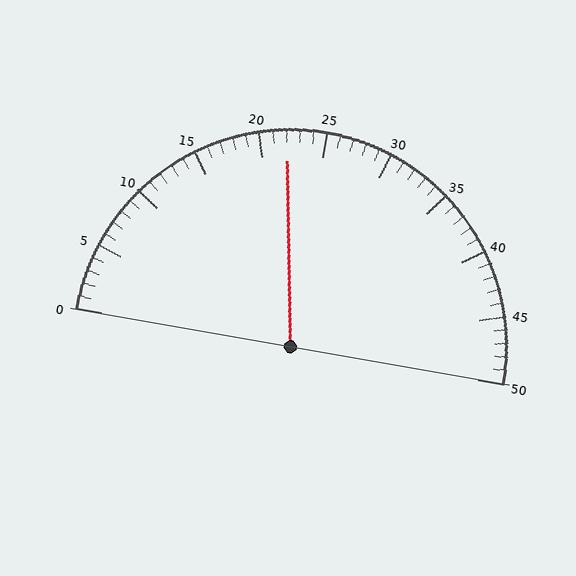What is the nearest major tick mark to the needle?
The nearest major tick mark is 20.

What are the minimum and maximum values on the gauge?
The gauge ranges from 0 to 50.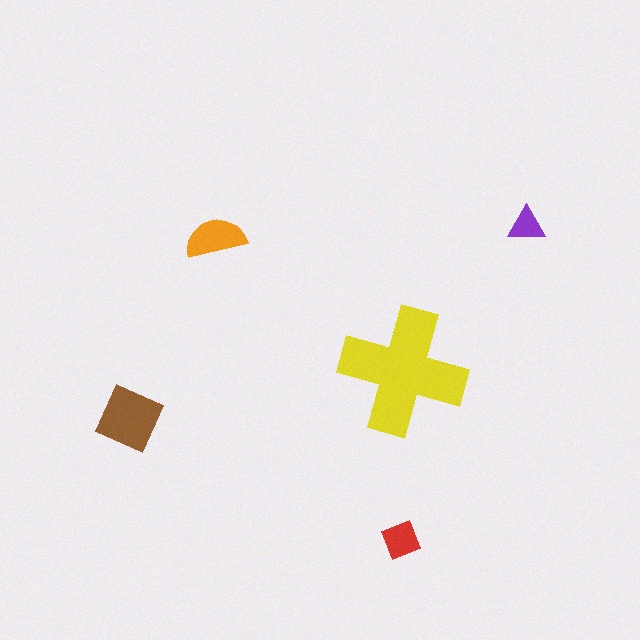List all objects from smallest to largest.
The purple triangle, the red diamond, the orange semicircle, the brown square, the yellow cross.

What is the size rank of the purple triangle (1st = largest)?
5th.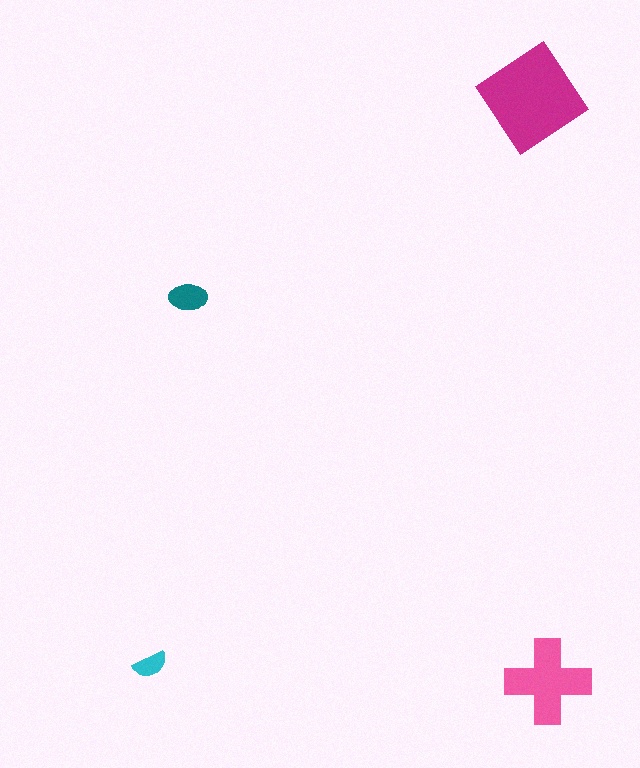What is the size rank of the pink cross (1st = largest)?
2nd.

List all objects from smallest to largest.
The cyan semicircle, the teal ellipse, the pink cross, the magenta diamond.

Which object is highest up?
The magenta diamond is topmost.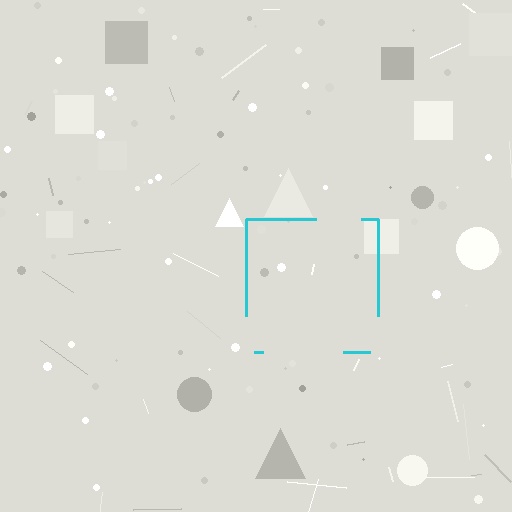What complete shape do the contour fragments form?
The contour fragments form a square.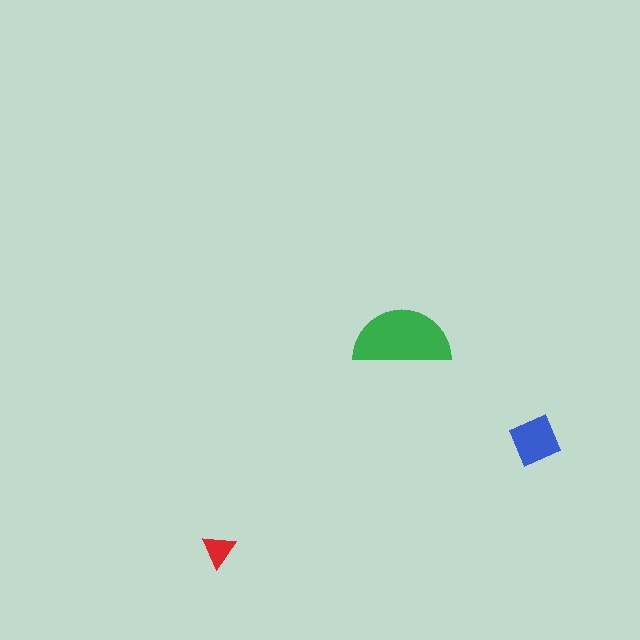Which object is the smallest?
The red triangle.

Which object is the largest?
The green semicircle.